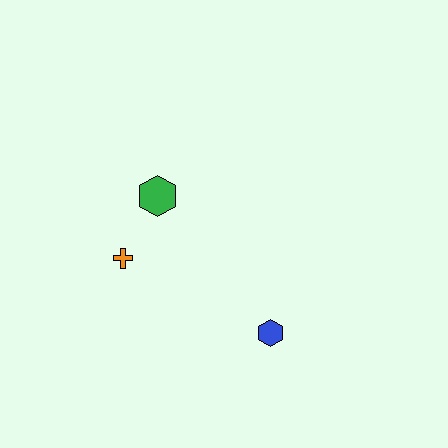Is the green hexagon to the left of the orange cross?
No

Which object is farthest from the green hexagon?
The blue hexagon is farthest from the green hexagon.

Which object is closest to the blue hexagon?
The orange cross is closest to the blue hexagon.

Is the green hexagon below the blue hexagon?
No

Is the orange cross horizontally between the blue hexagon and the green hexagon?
No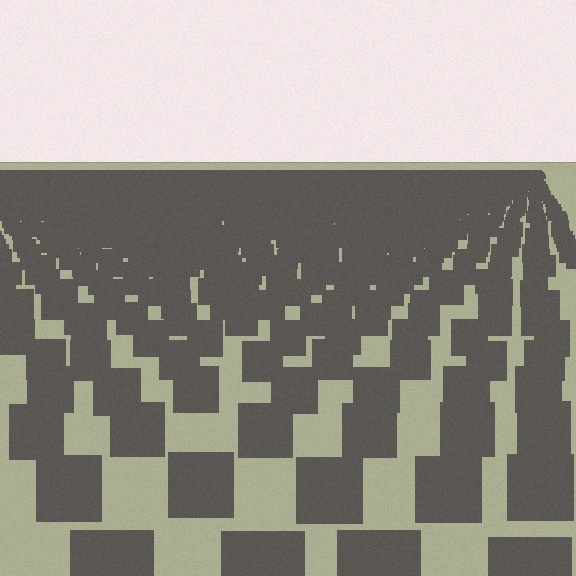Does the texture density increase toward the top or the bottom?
Density increases toward the top.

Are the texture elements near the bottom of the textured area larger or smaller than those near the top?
Larger. Near the bottom, elements are closer to the viewer and appear at a bigger on-screen size.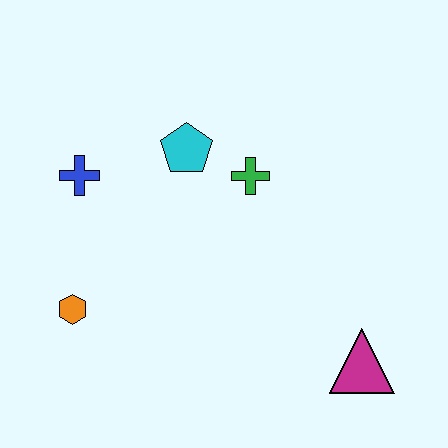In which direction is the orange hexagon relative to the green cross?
The orange hexagon is to the left of the green cross.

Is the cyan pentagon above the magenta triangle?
Yes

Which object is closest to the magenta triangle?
The green cross is closest to the magenta triangle.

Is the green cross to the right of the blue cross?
Yes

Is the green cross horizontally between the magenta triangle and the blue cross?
Yes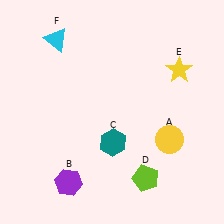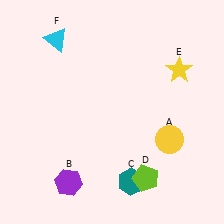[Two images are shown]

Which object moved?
The teal hexagon (C) moved down.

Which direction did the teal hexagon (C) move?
The teal hexagon (C) moved down.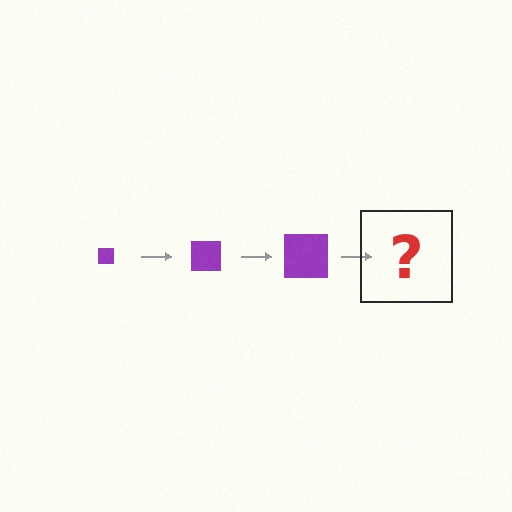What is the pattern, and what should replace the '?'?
The pattern is that the square gets progressively larger each step. The '?' should be a purple square, larger than the previous one.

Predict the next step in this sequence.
The next step is a purple square, larger than the previous one.